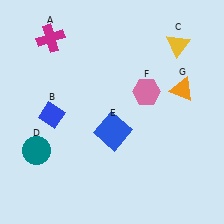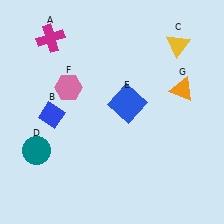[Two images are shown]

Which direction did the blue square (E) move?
The blue square (E) moved up.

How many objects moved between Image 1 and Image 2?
2 objects moved between the two images.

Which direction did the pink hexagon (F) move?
The pink hexagon (F) moved left.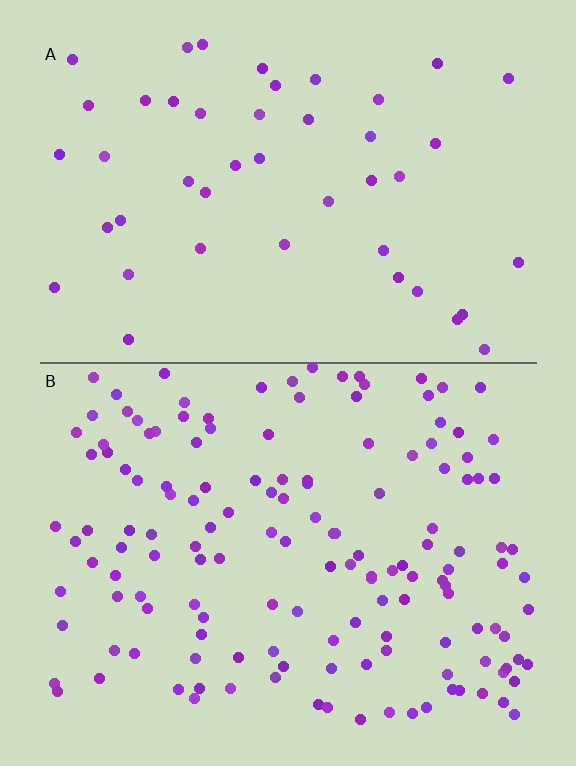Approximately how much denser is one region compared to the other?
Approximately 3.3× — region B over region A.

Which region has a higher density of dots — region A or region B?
B (the bottom).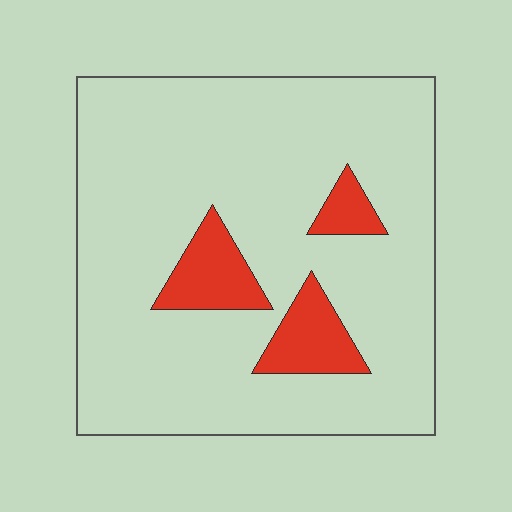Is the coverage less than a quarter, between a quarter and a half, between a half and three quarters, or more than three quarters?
Less than a quarter.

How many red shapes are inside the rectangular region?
3.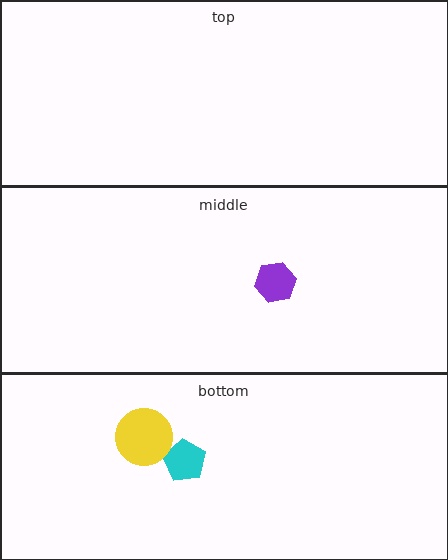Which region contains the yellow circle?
The bottom region.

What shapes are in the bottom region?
The cyan pentagon, the yellow circle.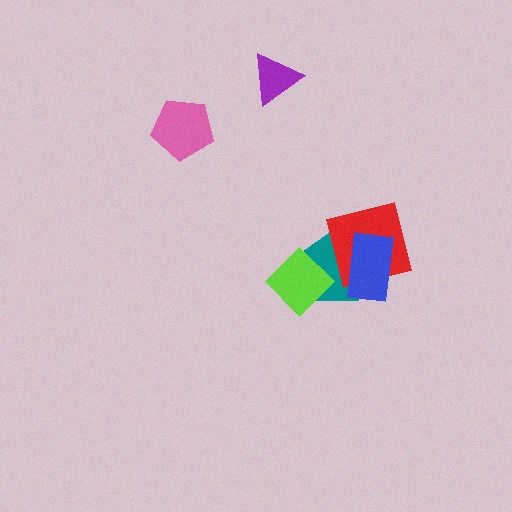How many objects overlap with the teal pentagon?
3 objects overlap with the teal pentagon.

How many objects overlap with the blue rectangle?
2 objects overlap with the blue rectangle.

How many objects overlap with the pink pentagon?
0 objects overlap with the pink pentagon.